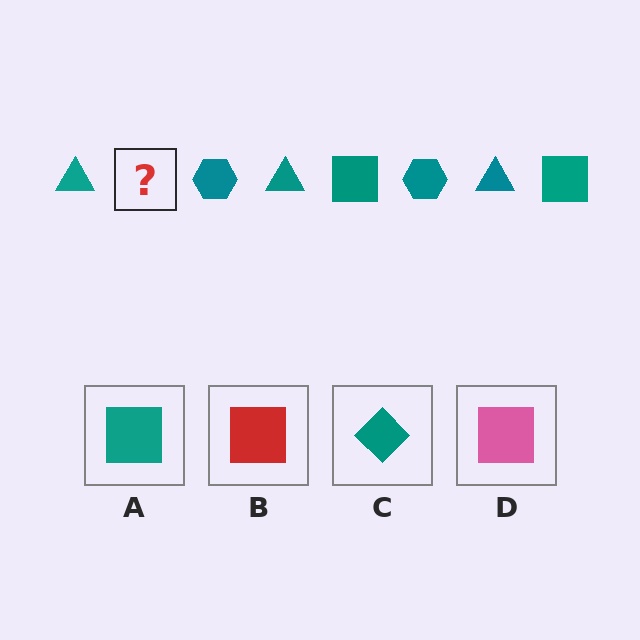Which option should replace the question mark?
Option A.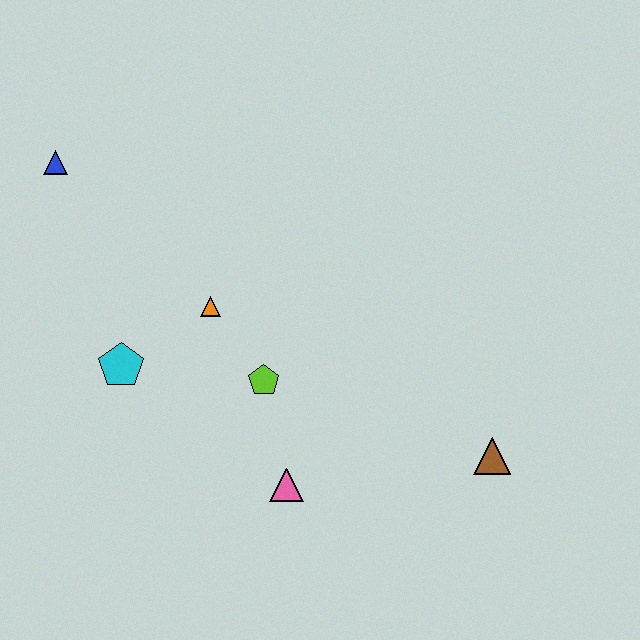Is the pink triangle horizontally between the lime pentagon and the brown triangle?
Yes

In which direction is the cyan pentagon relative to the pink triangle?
The cyan pentagon is to the left of the pink triangle.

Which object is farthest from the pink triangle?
The blue triangle is farthest from the pink triangle.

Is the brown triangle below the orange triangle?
Yes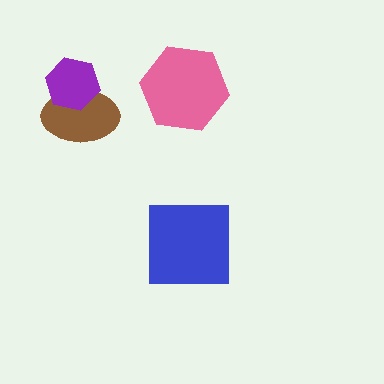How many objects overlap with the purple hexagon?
1 object overlaps with the purple hexagon.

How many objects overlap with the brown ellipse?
1 object overlaps with the brown ellipse.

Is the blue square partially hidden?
No, no other shape covers it.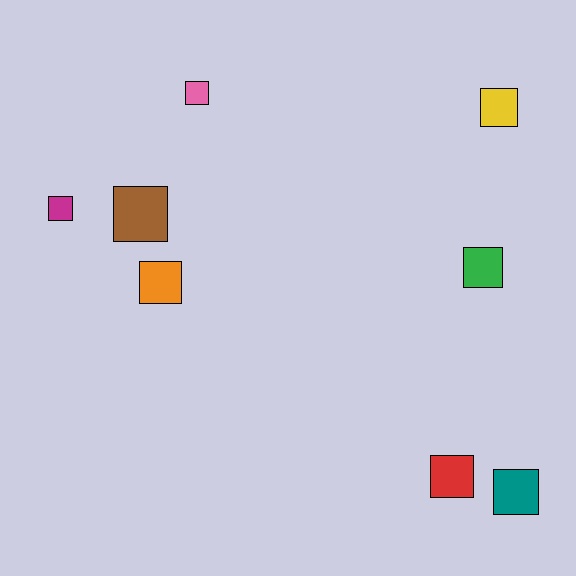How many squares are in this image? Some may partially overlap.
There are 8 squares.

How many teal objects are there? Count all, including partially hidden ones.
There is 1 teal object.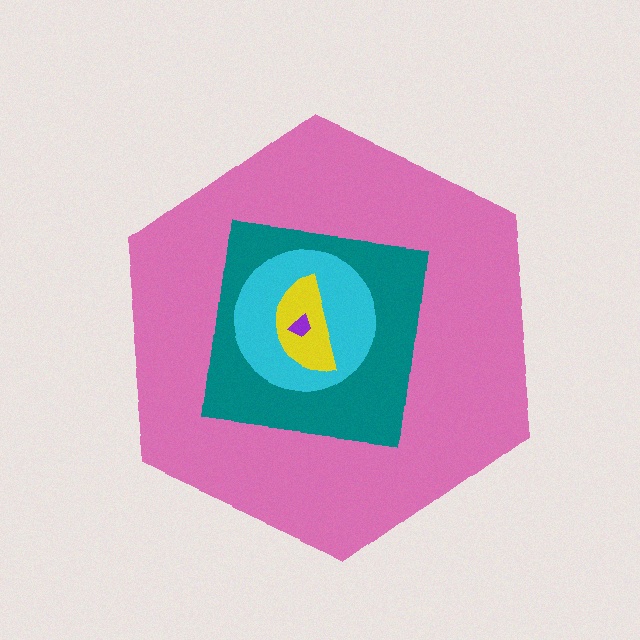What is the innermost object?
The purple trapezoid.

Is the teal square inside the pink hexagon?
Yes.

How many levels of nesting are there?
5.